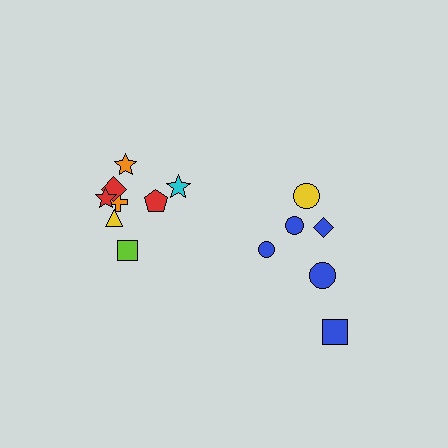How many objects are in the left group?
There are 8 objects.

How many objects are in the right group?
There are 6 objects.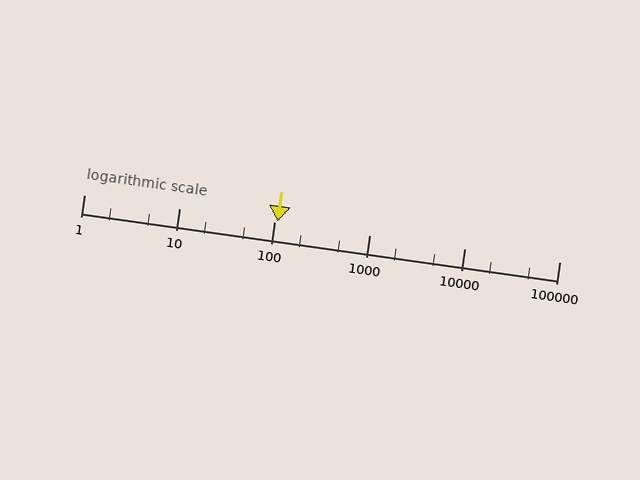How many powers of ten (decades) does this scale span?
The scale spans 5 decades, from 1 to 100000.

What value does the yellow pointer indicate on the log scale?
The pointer indicates approximately 110.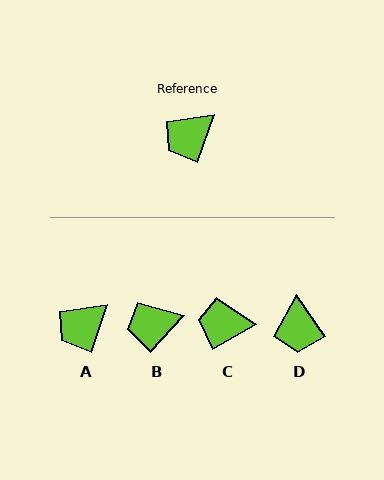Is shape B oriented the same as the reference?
No, it is off by about 24 degrees.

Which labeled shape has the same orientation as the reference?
A.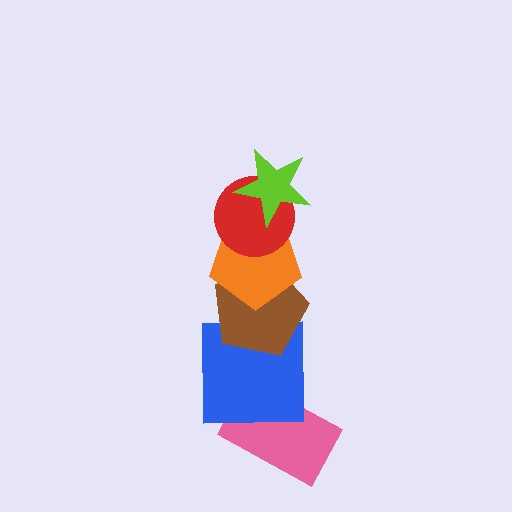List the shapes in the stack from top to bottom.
From top to bottom: the lime star, the red circle, the orange pentagon, the brown pentagon, the blue square, the pink rectangle.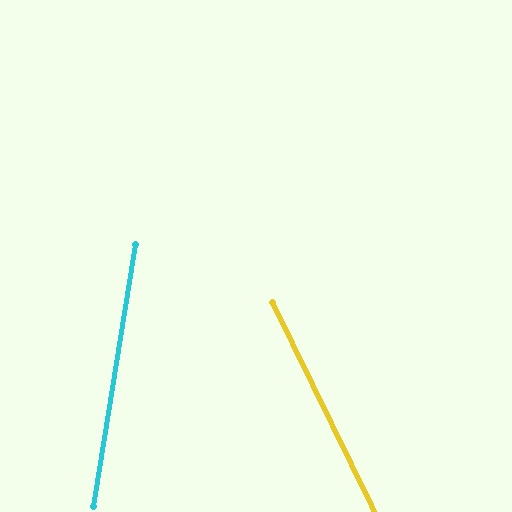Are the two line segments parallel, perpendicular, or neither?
Neither parallel nor perpendicular — they differ by about 35°.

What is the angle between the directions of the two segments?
Approximately 35 degrees.